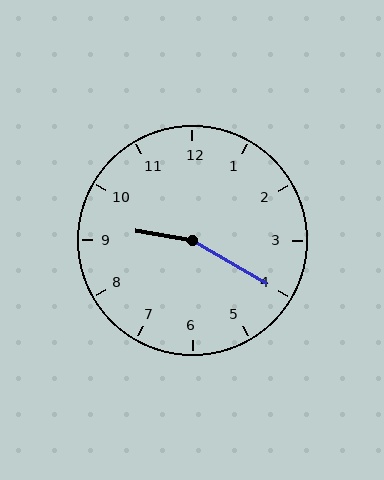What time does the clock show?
9:20.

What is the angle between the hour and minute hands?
Approximately 160 degrees.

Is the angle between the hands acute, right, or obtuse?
It is obtuse.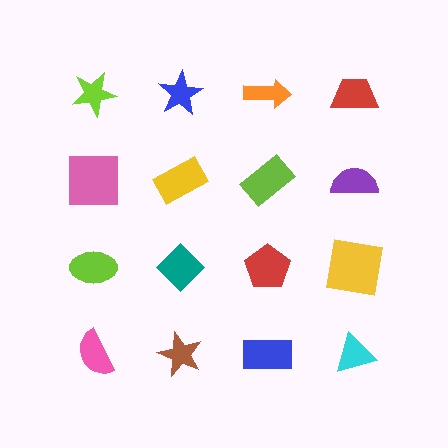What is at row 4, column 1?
A pink semicircle.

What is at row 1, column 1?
A lime star.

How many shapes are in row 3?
4 shapes.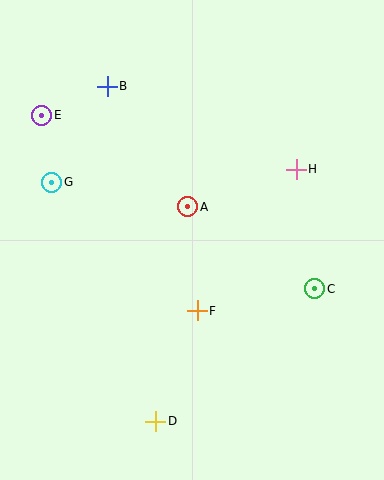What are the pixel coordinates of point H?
Point H is at (296, 169).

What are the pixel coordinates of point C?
Point C is at (315, 289).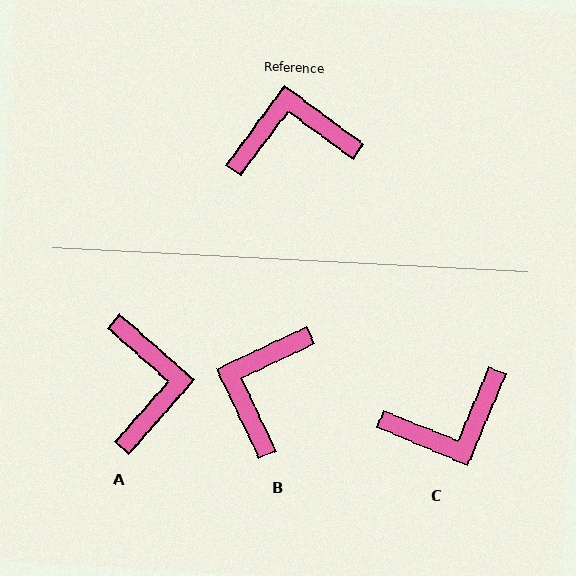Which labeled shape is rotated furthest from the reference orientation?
C, about 166 degrees away.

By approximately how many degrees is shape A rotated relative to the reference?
Approximately 95 degrees clockwise.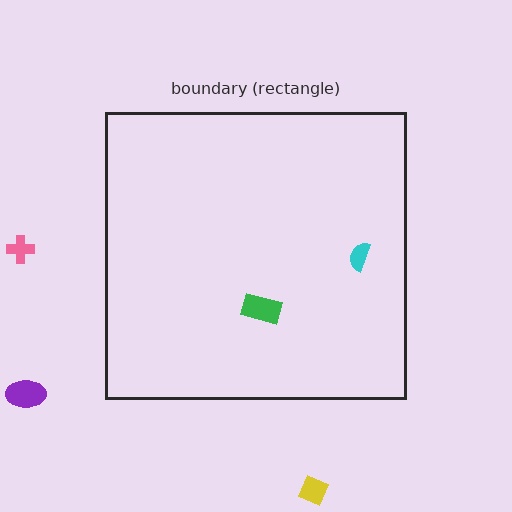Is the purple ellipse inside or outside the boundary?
Outside.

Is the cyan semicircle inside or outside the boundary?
Inside.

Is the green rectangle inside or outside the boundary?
Inside.